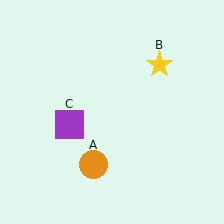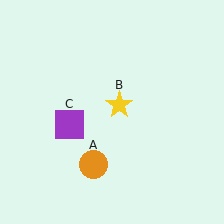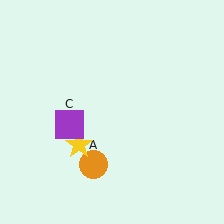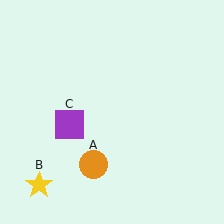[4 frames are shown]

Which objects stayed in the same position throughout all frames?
Orange circle (object A) and purple square (object C) remained stationary.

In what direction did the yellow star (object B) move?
The yellow star (object B) moved down and to the left.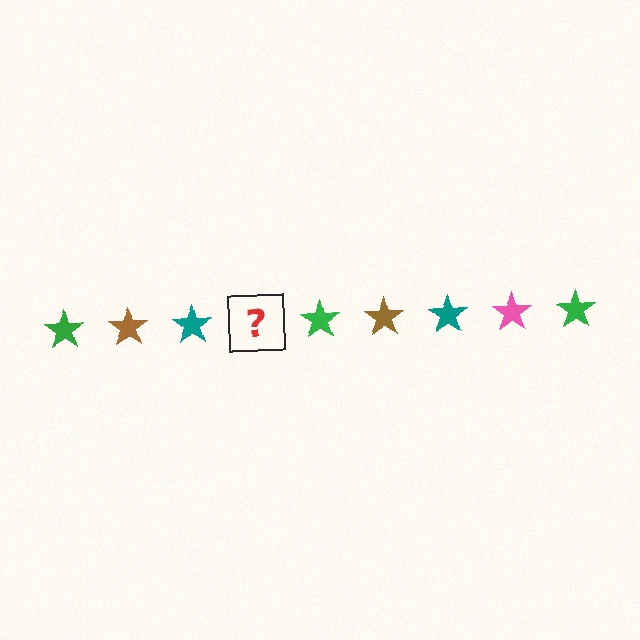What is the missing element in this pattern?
The missing element is a pink star.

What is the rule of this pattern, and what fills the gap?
The rule is that the pattern cycles through green, brown, teal, pink stars. The gap should be filled with a pink star.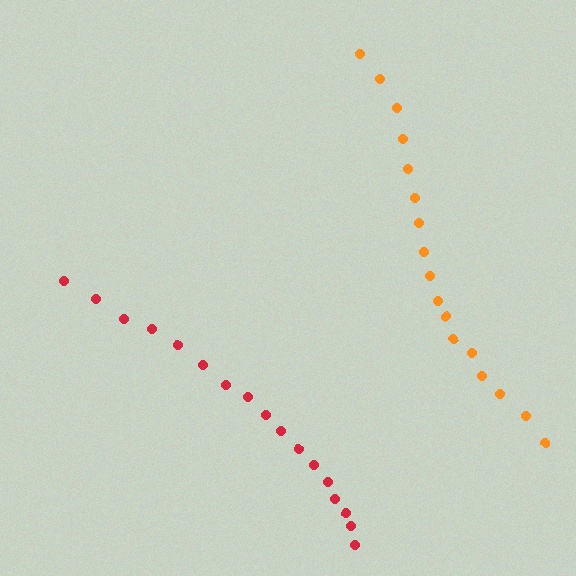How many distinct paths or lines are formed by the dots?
There are 2 distinct paths.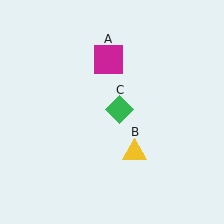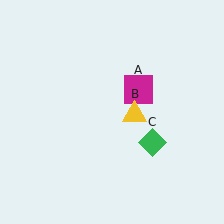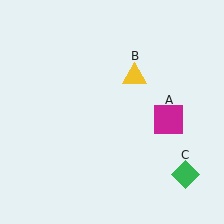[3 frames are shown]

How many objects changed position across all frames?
3 objects changed position: magenta square (object A), yellow triangle (object B), green diamond (object C).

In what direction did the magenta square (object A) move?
The magenta square (object A) moved down and to the right.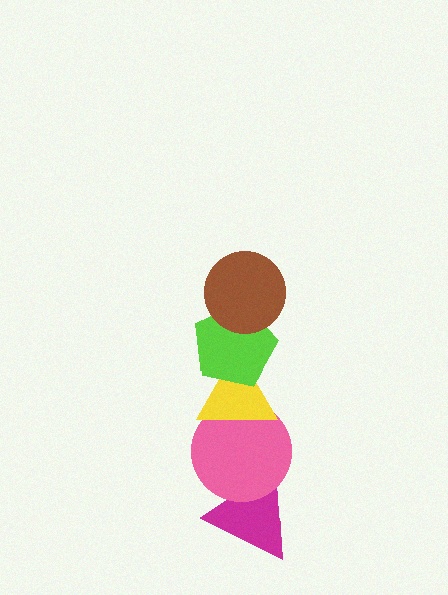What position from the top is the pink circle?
The pink circle is 4th from the top.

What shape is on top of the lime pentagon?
The brown circle is on top of the lime pentagon.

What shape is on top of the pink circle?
The yellow triangle is on top of the pink circle.